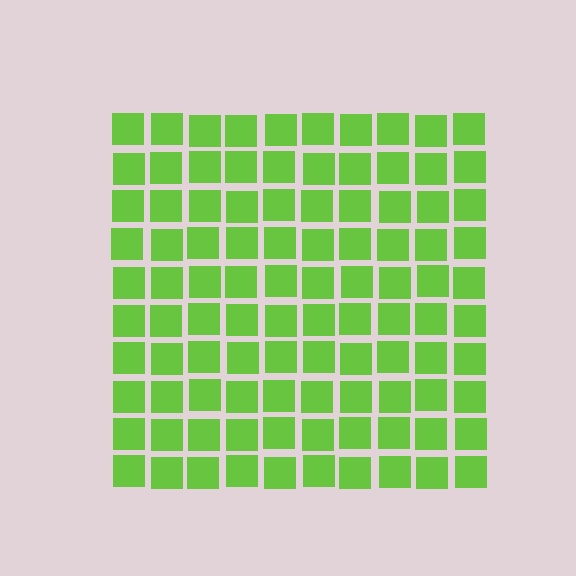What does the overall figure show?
The overall figure shows a square.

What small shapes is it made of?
It is made of small squares.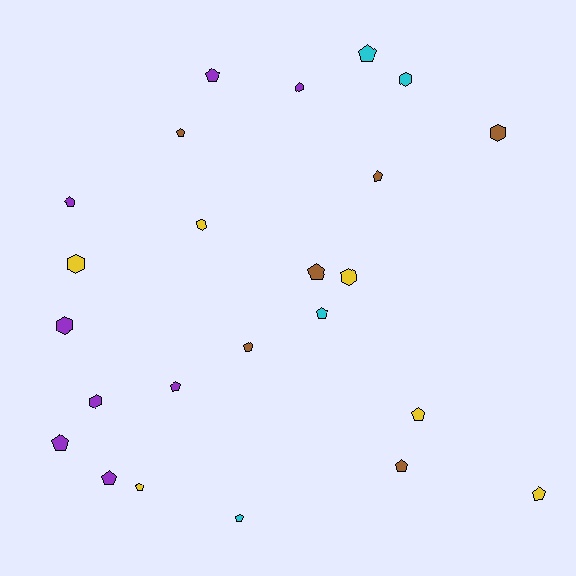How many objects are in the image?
There are 24 objects.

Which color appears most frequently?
Purple, with 8 objects.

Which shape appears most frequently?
Pentagon, with 16 objects.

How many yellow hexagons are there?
There are 3 yellow hexagons.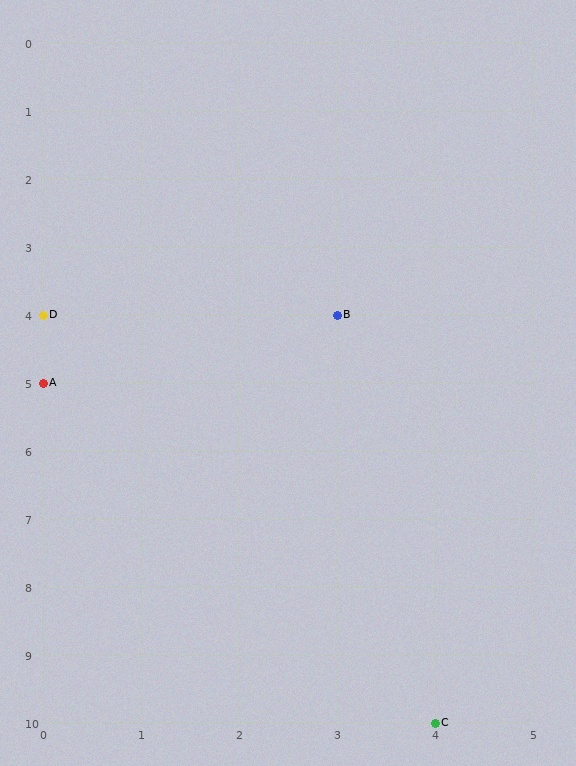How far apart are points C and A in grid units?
Points C and A are 4 columns and 5 rows apart (about 6.4 grid units diagonally).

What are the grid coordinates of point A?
Point A is at grid coordinates (0, 5).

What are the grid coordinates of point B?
Point B is at grid coordinates (3, 4).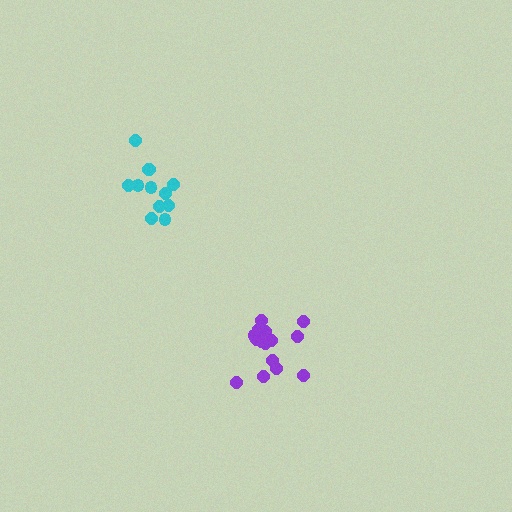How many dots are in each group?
Group 1: 12 dots, Group 2: 16 dots (28 total).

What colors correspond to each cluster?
The clusters are colored: cyan, purple.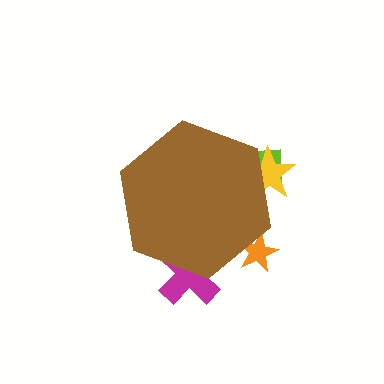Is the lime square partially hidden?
Yes, the lime square is partially hidden behind the brown hexagon.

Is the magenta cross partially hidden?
Yes, the magenta cross is partially hidden behind the brown hexagon.